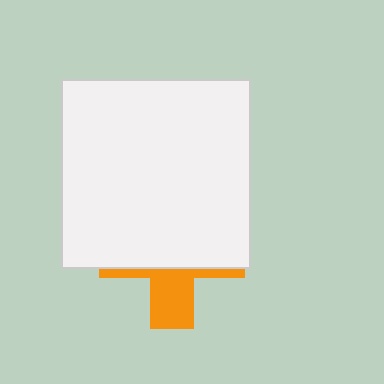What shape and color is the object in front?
The object in front is a white square.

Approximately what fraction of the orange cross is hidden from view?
Roughly 69% of the orange cross is hidden behind the white square.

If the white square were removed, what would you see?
You would see the complete orange cross.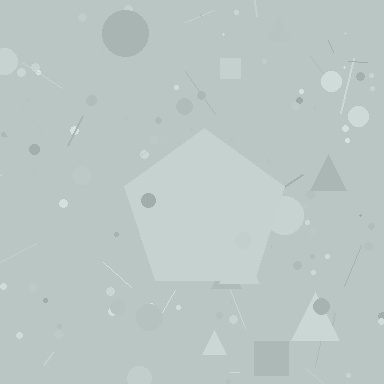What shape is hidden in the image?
A pentagon is hidden in the image.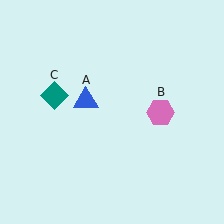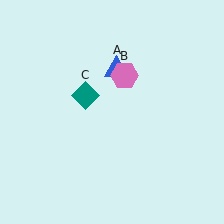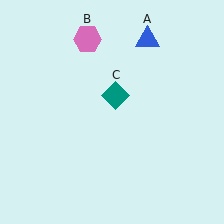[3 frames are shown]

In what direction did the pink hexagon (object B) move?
The pink hexagon (object B) moved up and to the left.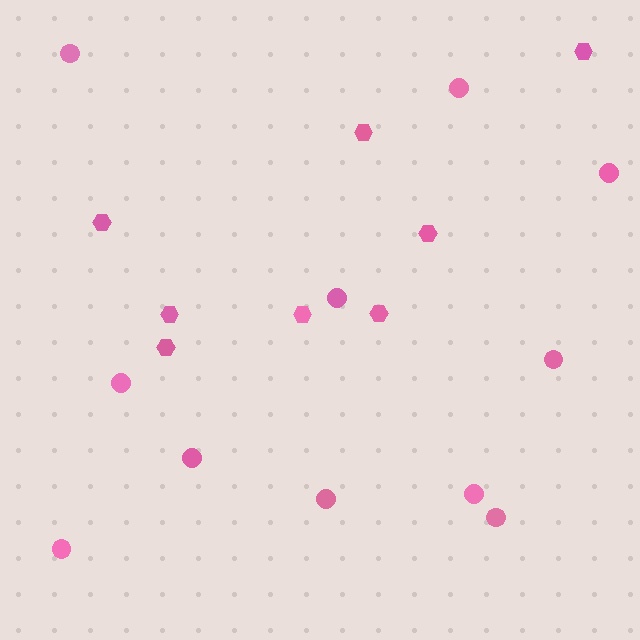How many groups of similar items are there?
There are 2 groups: one group of circles (11) and one group of hexagons (8).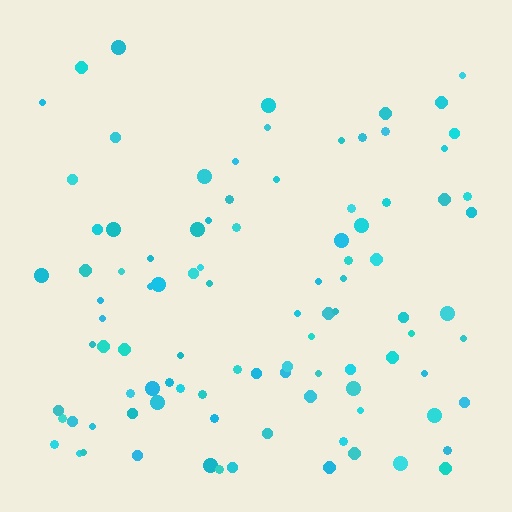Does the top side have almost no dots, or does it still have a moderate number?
Still a moderate number, just noticeably fewer than the bottom.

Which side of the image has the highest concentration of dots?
The bottom.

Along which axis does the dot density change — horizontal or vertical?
Vertical.